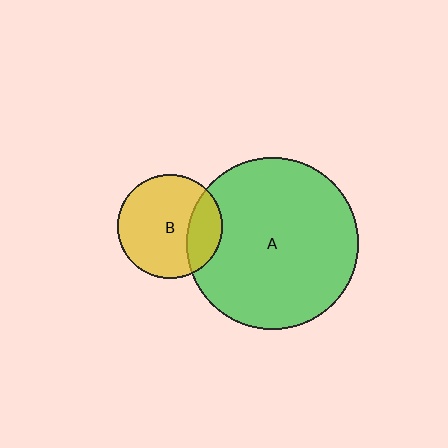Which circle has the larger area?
Circle A (green).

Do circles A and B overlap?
Yes.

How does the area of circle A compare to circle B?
Approximately 2.7 times.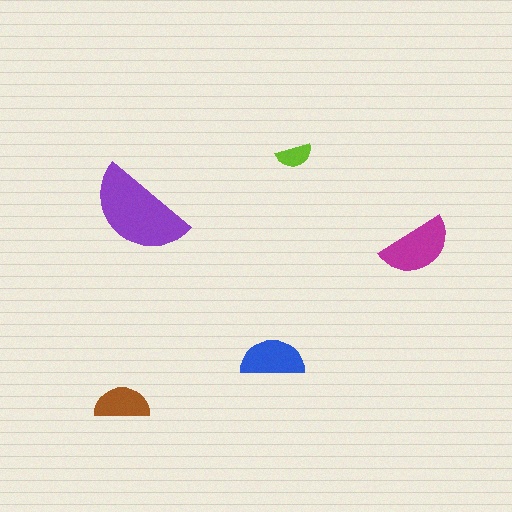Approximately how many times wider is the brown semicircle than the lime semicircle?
About 1.5 times wider.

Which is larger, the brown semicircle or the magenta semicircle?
The magenta one.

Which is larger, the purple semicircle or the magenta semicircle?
The purple one.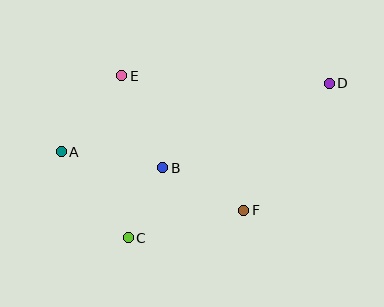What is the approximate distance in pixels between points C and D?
The distance between C and D is approximately 253 pixels.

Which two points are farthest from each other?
Points A and D are farthest from each other.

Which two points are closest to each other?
Points B and C are closest to each other.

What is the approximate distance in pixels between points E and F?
The distance between E and F is approximately 182 pixels.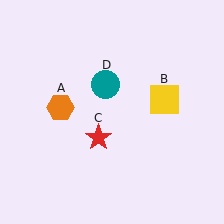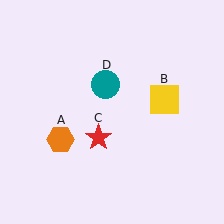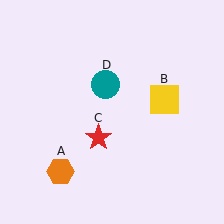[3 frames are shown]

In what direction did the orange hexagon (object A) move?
The orange hexagon (object A) moved down.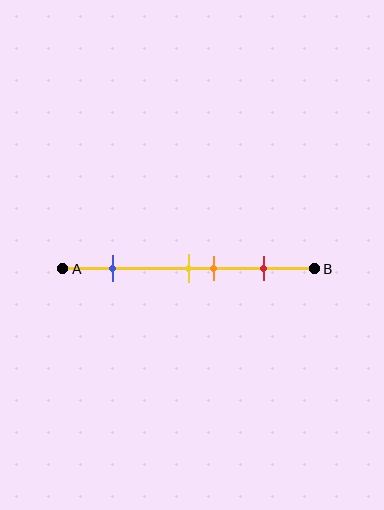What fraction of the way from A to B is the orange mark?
The orange mark is approximately 60% (0.6) of the way from A to B.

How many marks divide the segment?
There are 4 marks dividing the segment.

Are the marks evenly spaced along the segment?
No, the marks are not evenly spaced.